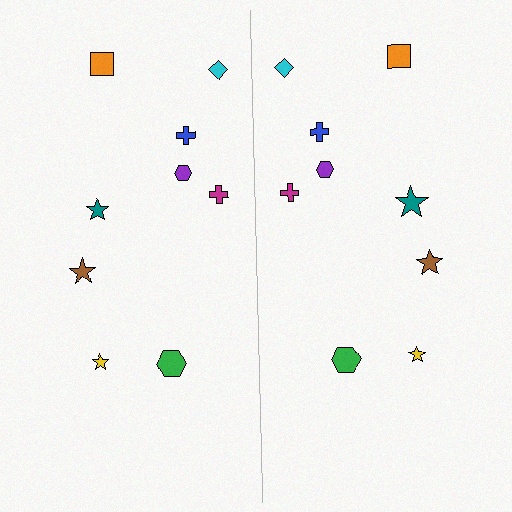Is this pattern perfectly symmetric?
No, the pattern is not perfectly symmetric. The teal star on the right side has a different size than its mirror counterpart.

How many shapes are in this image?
There are 18 shapes in this image.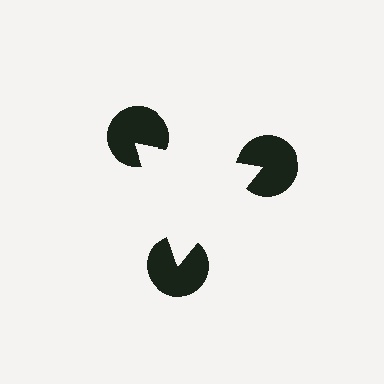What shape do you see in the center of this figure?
An illusory triangle — its edges are inferred from the aligned wedge cuts in the pac-man discs, not physically drawn.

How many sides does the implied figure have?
3 sides.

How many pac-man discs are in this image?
There are 3 — one at each vertex of the illusory triangle.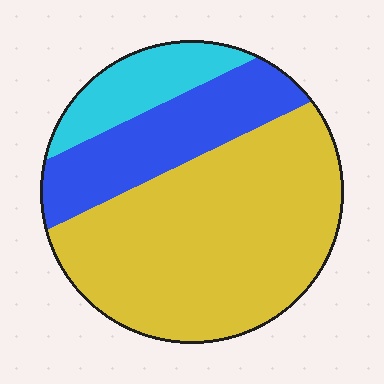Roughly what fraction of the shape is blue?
Blue takes up about one quarter (1/4) of the shape.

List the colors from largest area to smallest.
From largest to smallest: yellow, blue, cyan.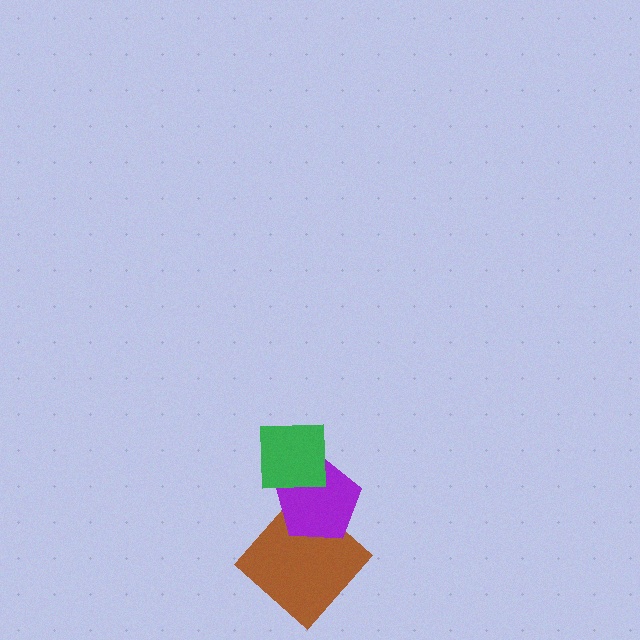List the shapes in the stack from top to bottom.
From top to bottom: the green square, the purple pentagon, the brown diamond.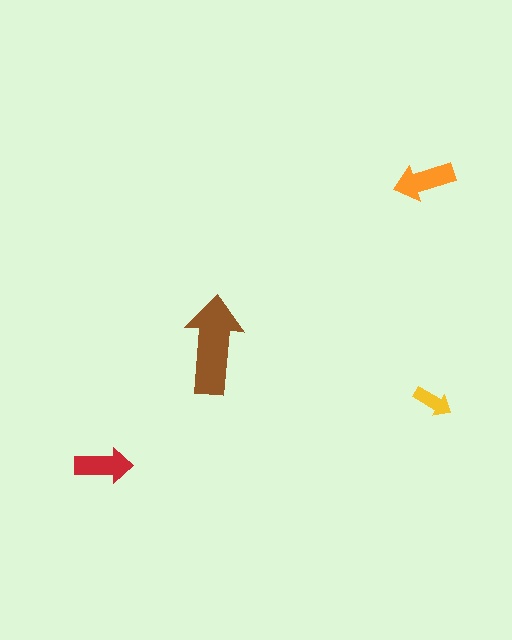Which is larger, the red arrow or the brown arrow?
The brown one.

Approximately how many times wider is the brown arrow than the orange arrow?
About 1.5 times wider.